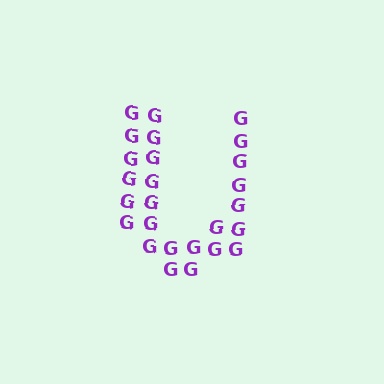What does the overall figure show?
The overall figure shows the letter U.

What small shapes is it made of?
It is made of small letter G's.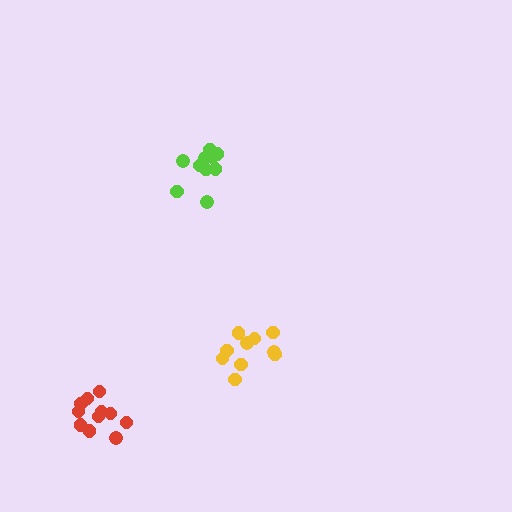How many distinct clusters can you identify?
There are 3 distinct clusters.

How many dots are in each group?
Group 1: 10 dots, Group 2: 11 dots, Group 3: 11 dots (32 total).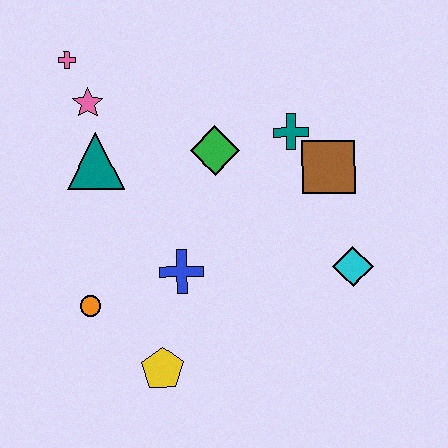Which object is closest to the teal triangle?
The pink star is closest to the teal triangle.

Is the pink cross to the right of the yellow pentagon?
No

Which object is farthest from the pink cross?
The cyan diamond is farthest from the pink cross.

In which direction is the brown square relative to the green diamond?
The brown square is to the right of the green diamond.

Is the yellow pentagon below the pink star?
Yes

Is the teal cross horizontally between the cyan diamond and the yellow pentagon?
Yes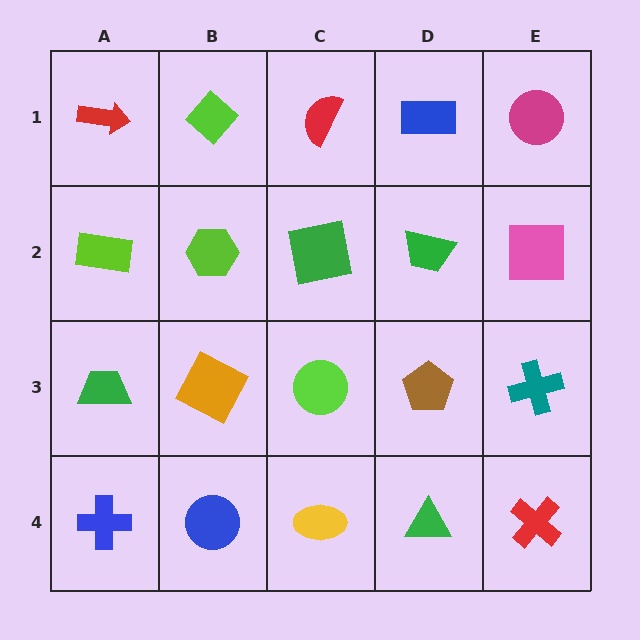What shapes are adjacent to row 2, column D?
A blue rectangle (row 1, column D), a brown pentagon (row 3, column D), a green square (row 2, column C), a pink square (row 2, column E).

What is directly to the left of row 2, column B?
A lime rectangle.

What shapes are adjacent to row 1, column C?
A green square (row 2, column C), a lime diamond (row 1, column B), a blue rectangle (row 1, column D).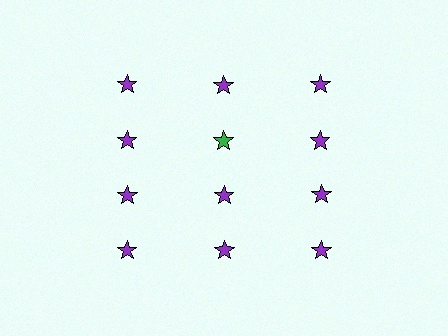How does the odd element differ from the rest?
It has a different color: green instead of purple.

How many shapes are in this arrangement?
There are 12 shapes arranged in a grid pattern.